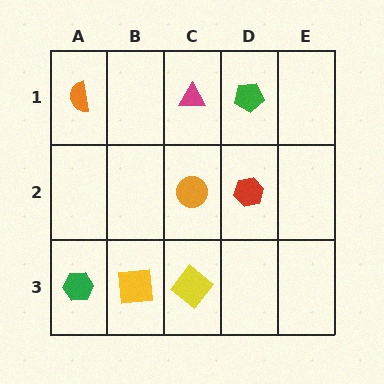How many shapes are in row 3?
3 shapes.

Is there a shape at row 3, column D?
No, that cell is empty.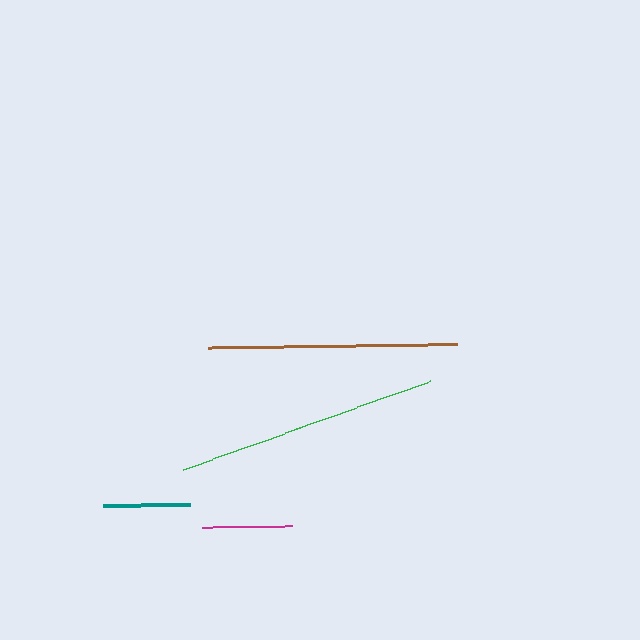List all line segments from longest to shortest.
From longest to shortest: green, brown, magenta, teal.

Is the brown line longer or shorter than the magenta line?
The brown line is longer than the magenta line.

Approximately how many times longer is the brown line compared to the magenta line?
The brown line is approximately 2.8 times the length of the magenta line.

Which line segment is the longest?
The green line is the longest at approximately 263 pixels.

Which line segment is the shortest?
The teal line is the shortest at approximately 87 pixels.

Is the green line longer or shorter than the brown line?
The green line is longer than the brown line.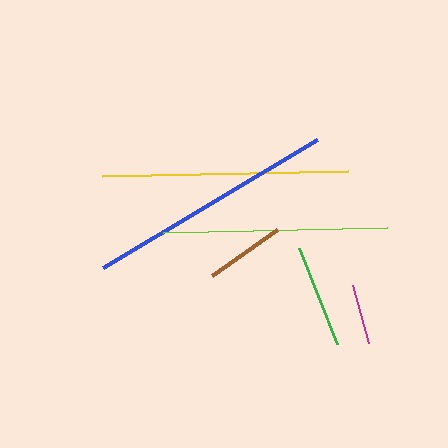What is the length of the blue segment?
The blue segment is approximately 250 pixels long.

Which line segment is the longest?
The blue line is the longest at approximately 250 pixels.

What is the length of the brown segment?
The brown segment is approximately 80 pixels long.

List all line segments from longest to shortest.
From longest to shortest: blue, yellow, lime, green, brown, magenta.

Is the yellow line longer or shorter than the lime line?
The yellow line is longer than the lime line.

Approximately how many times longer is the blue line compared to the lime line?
The blue line is approximately 1.1 times the length of the lime line.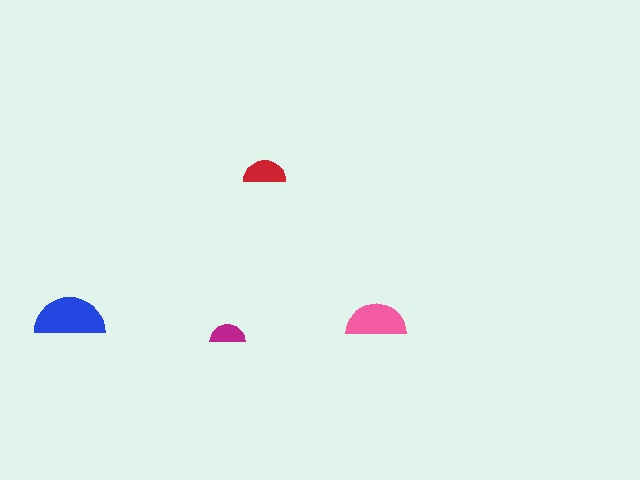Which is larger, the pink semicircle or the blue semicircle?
The blue one.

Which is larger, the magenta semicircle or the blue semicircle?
The blue one.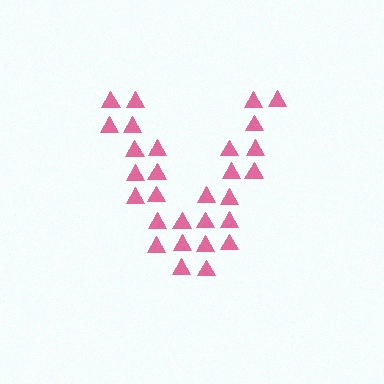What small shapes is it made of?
It is made of small triangles.